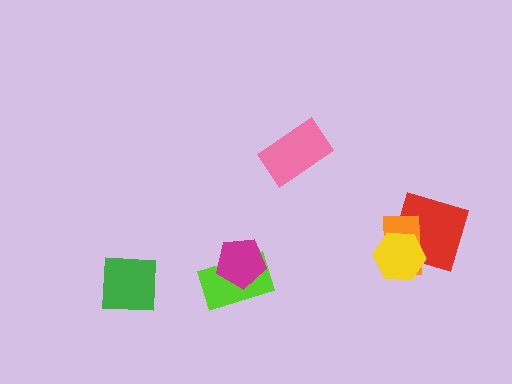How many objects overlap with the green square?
0 objects overlap with the green square.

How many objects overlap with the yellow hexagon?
2 objects overlap with the yellow hexagon.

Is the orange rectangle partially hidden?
Yes, it is partially covered by another shape.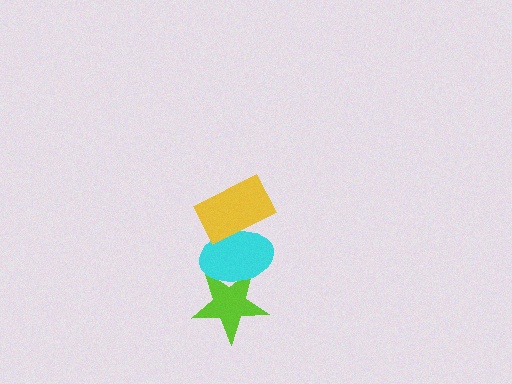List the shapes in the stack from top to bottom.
From top to bottom: the yellow rectangle, the cyan ellipse, the lime star.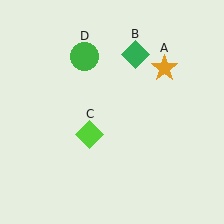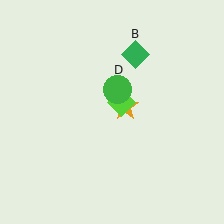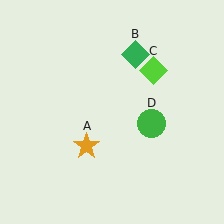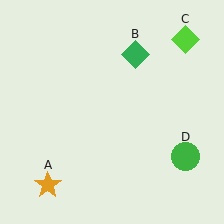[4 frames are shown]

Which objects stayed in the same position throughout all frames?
Green diamond (object B) remained stationary.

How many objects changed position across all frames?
3 objects changed position: orange star (object A), lime diamond (object C), green circle (object D).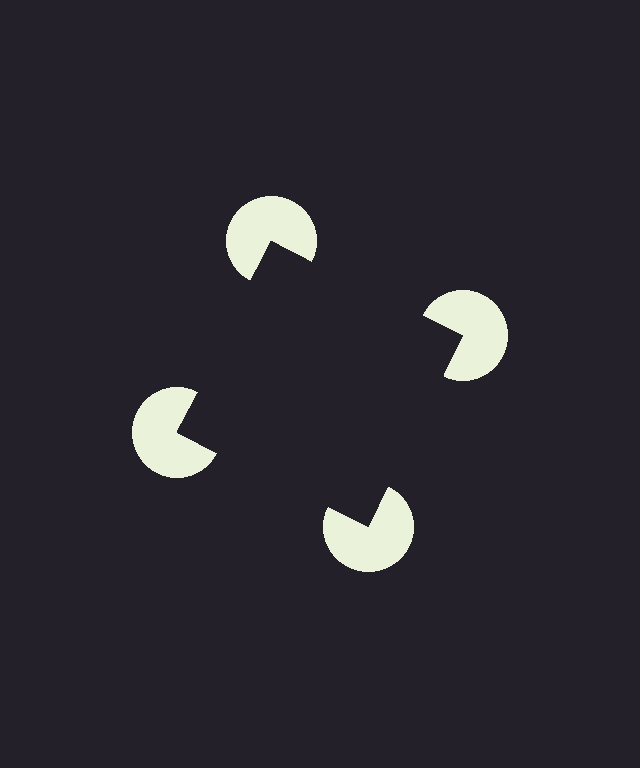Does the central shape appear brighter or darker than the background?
It typically appears slightly darker than the background, even though no actual brightness change is drawn.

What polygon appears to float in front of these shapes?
An illusory square — its edges are inferred from the aligned wedge cuts in the pac-man discs, not physically drawn.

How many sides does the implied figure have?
4 sides.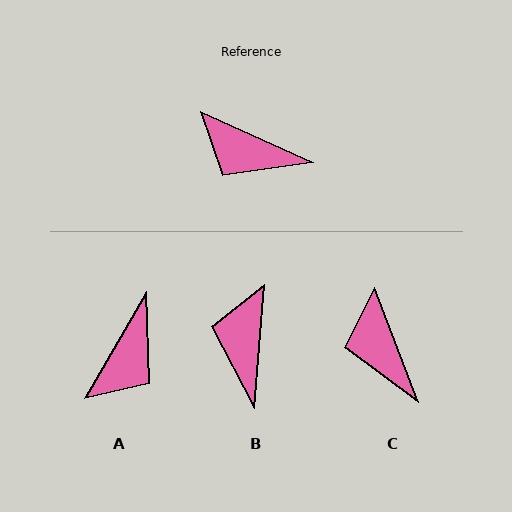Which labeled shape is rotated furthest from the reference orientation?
A, about 84 degrees away.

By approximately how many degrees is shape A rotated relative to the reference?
Approximately 84 degrees counter-clockwise.